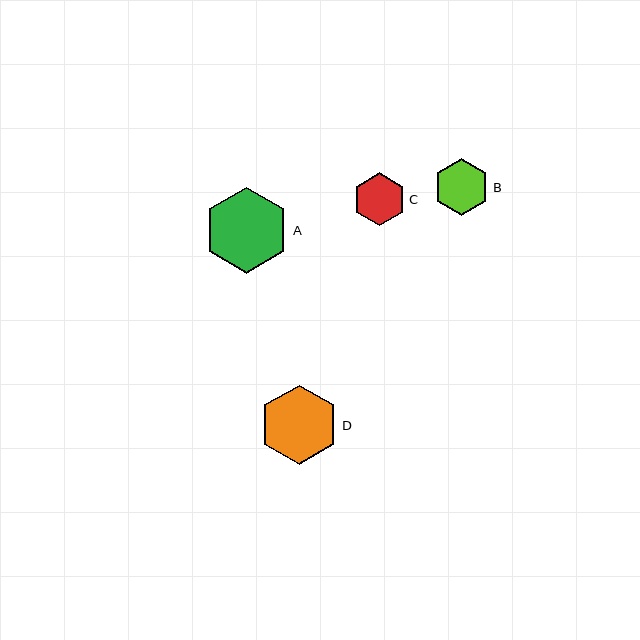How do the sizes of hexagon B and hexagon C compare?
Hexagon B and hexagon C are approximately the same size.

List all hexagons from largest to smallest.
From largest to smallest: A, D, B, C.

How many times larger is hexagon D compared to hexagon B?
Hexagon D is approximately 1.4 times the size of hexagon B.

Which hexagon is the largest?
Hexagon A is the largest with a size of approximately 86 pixels.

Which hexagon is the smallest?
Hexagon C is the smallest with a size of approximately 53 pixels.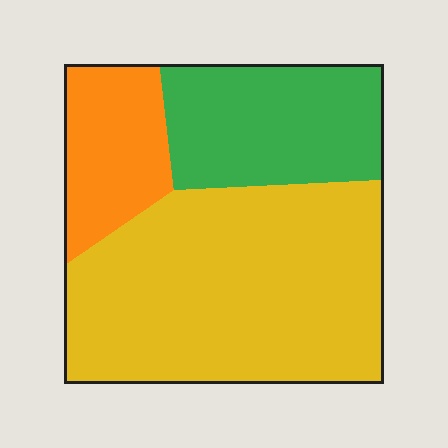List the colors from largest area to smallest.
From largest to smallest: yellow, green, orange.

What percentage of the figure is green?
Green takes up about one quarter (1/4) of the figure.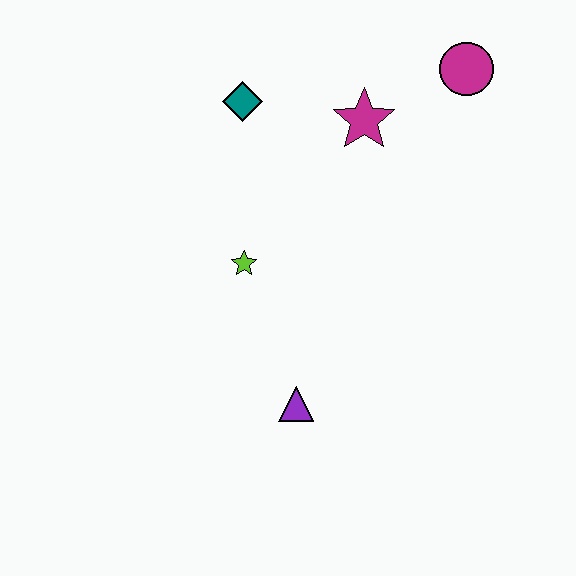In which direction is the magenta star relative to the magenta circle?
The magenta star is to the left of the magenta circle.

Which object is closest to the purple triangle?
The lime star is closest to the purple triangle.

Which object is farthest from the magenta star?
The purple triangle is farthest from the magenta star.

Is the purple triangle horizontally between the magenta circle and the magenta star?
No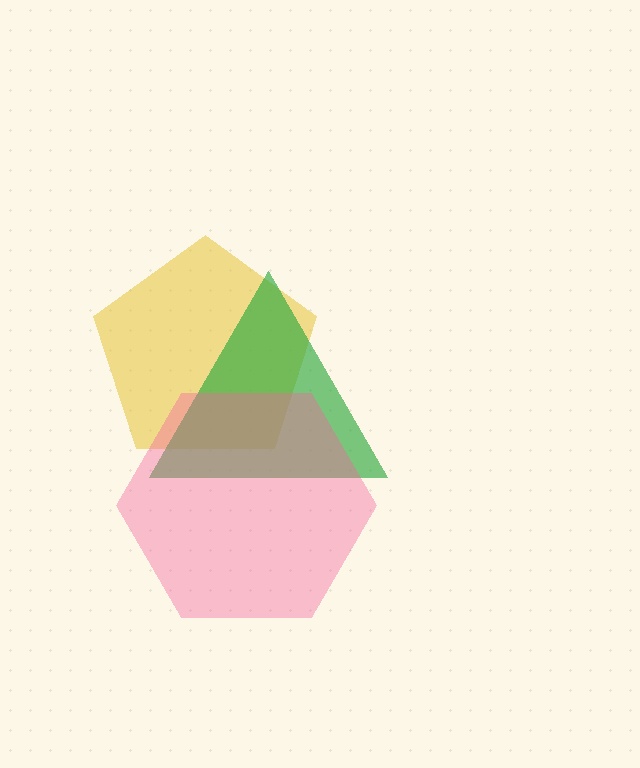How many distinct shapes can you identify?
There are 3 distinct shapes: a yellow pentagon, a green triangle, a pink hexagon.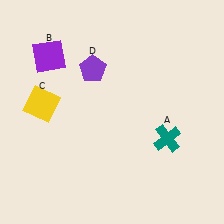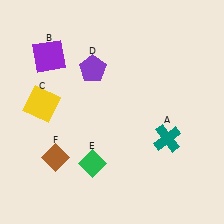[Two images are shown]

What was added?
A green diamond (E), a brown diamond (F) were added in Image 2.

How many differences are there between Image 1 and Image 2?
There are 2 differences between the two images.